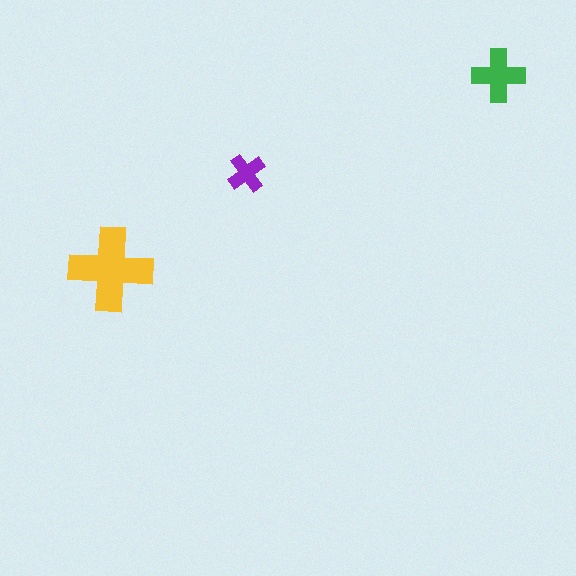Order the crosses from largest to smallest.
the yellow one, the green one, the purple one.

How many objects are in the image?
There are 3 objects in the image.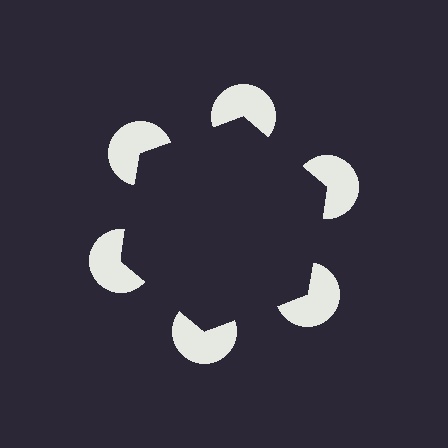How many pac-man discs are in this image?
There are 6 — one at each vertex of the illusory hexagon.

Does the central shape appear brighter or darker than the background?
It typically appears slightly darker than the background, even though no actual brightness change is drawn.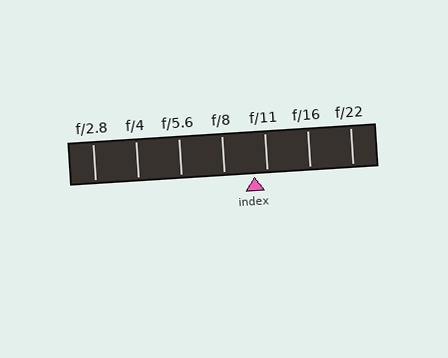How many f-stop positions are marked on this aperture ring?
There are 7 f-stop positions marked.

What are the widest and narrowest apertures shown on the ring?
The widest aperture shown is f/2.8 and the narrowest is f/22.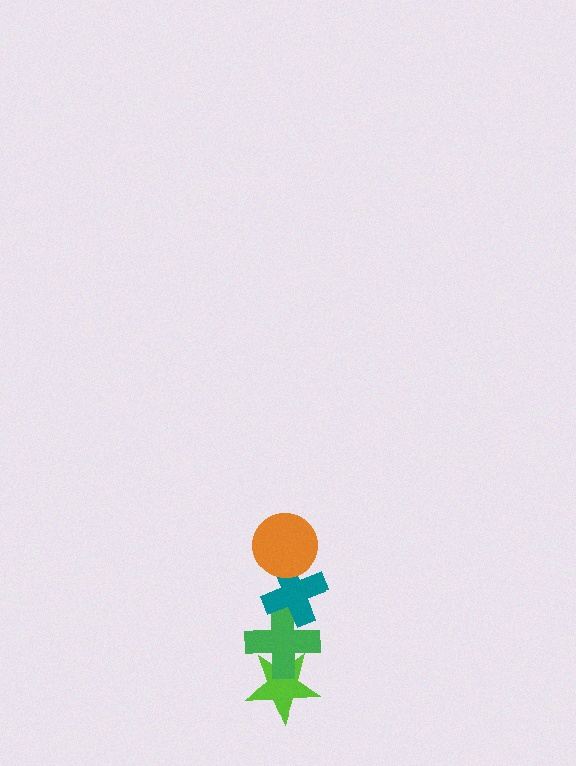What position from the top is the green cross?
The green cross is 3rd from the top.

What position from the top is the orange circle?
The orange circle is 1st from the top.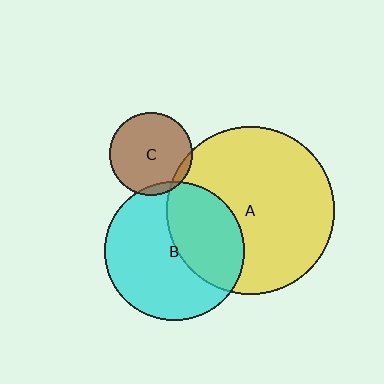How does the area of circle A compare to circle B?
Approximately 1.4 times.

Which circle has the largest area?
Circle A (yellow).